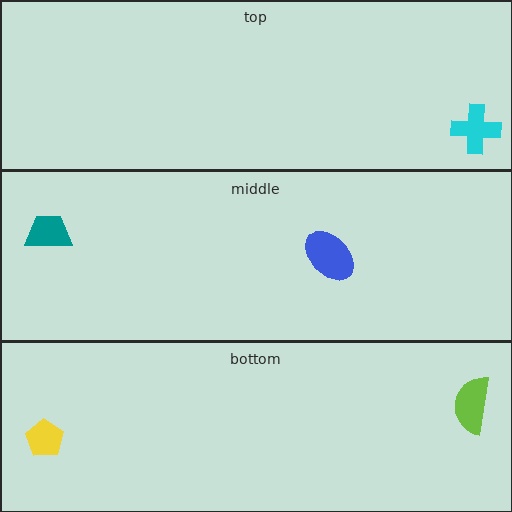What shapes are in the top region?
The cyan cross.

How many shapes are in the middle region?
2.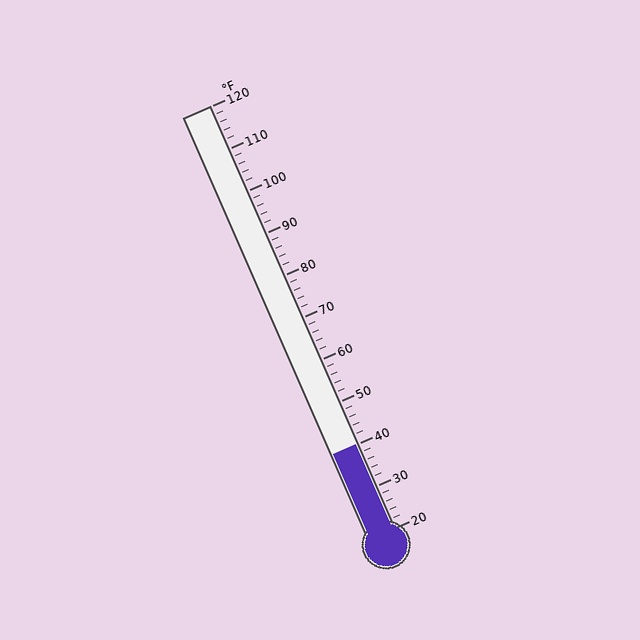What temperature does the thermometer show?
The thermometer shows approximately 40°F.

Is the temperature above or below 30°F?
The temperature is above 30°F.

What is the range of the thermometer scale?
The thermometer scale ranges from 20°F to 120°F.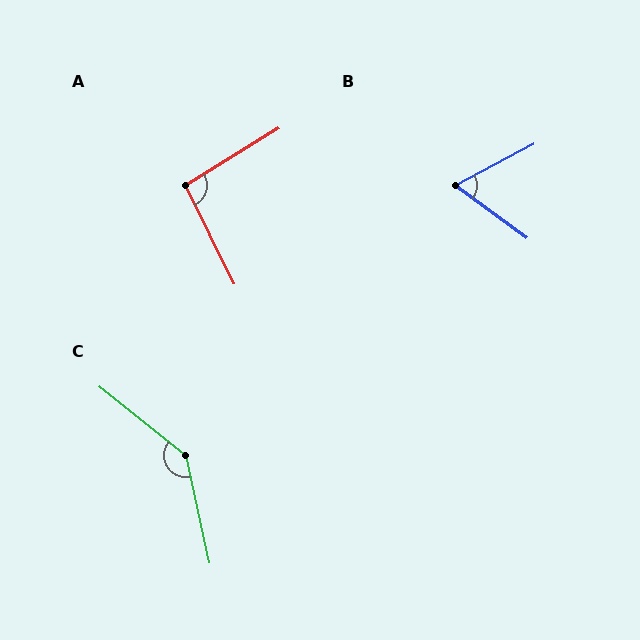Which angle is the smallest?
B, at approximately 64 degrees.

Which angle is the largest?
C, at approximately 141 degrees.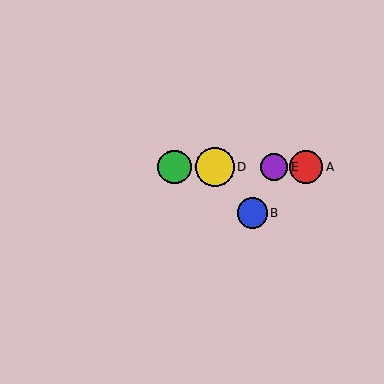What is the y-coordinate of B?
Object B is at y≈213.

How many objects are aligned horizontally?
4 objects (A, C, D, E) are aligned horizontally.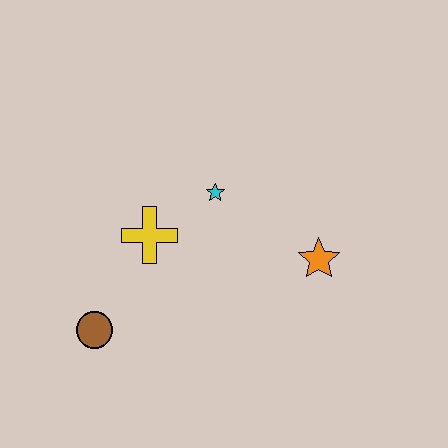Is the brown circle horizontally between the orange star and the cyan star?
No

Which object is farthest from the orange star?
The brown circle is farthest from the orange star.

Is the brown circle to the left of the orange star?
Yes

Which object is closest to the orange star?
The cyan star is closest to the orange star.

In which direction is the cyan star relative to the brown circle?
The cyan star is above the brown circle.